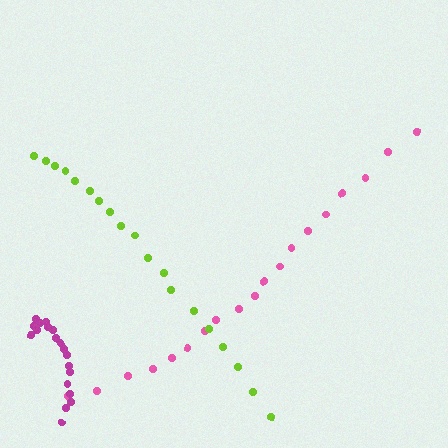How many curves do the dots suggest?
There are 3 distinct paths.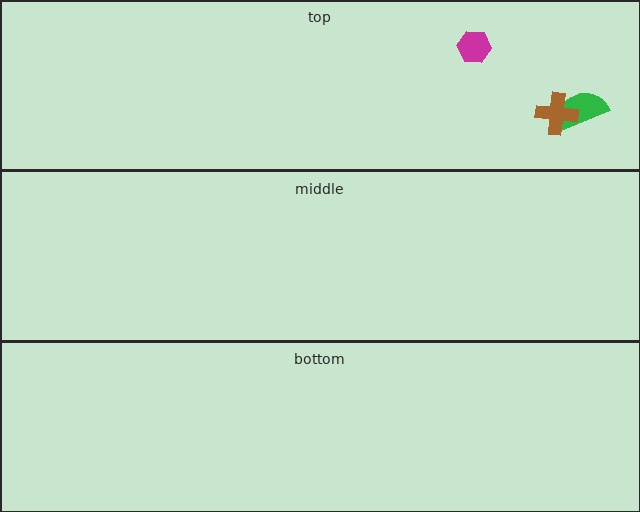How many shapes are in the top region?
3.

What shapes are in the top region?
The green semicircle, the brown cross, the magenta hexagon.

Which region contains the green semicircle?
The top region.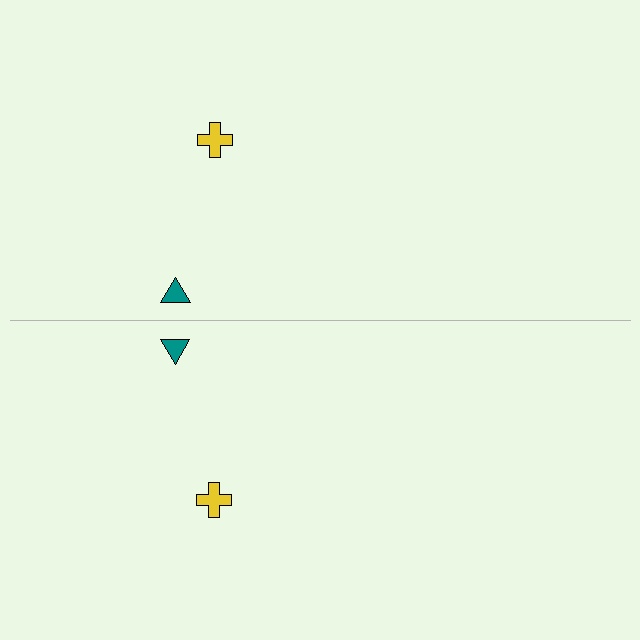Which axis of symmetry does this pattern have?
The pattern has a horizontal axis of symmetry running through the center of the image.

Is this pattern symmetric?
Yes, this pattern has bilateral (reflection) symmetry.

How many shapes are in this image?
There are 4 shapes in this image.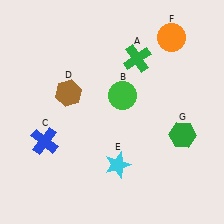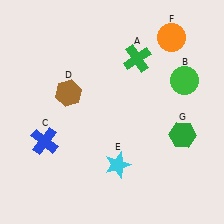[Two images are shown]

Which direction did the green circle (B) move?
The green circle (B) moved right.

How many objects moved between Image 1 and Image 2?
1 object moved between the two images.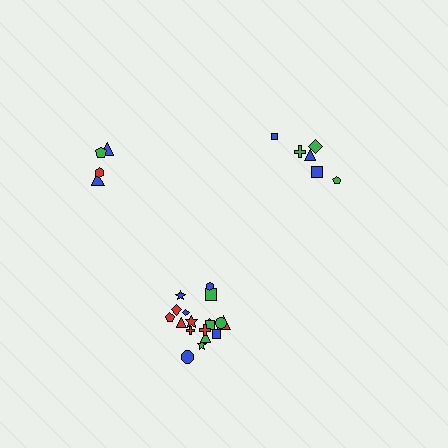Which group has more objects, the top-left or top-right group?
The top-right group.